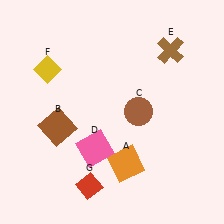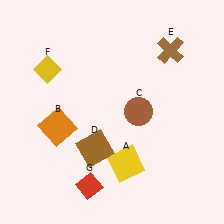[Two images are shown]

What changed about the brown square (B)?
In Image 1, B is brown. In Image 2, it changed to orange.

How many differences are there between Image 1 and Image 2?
There are 3 differences between the two images.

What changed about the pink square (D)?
In Image 1, D is pink. In Image 2, it changed to brown.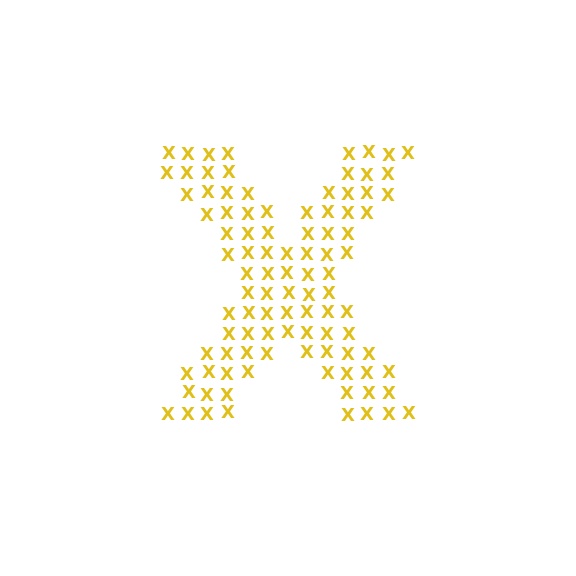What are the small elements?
The small elements are letter X's.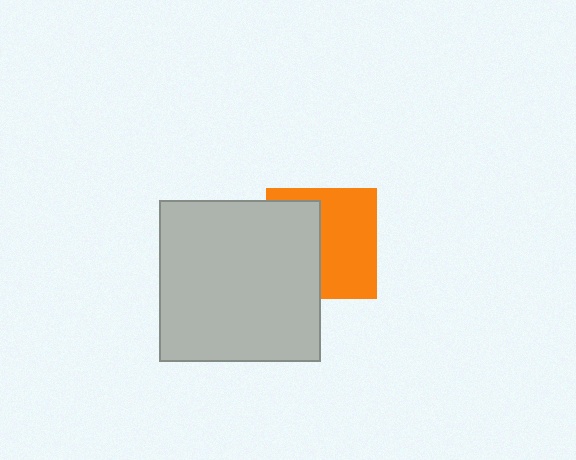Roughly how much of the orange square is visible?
About half of it is visible (roughly 55%).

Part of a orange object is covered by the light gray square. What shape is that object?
It is a square.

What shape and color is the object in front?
The object in front is a light gray square.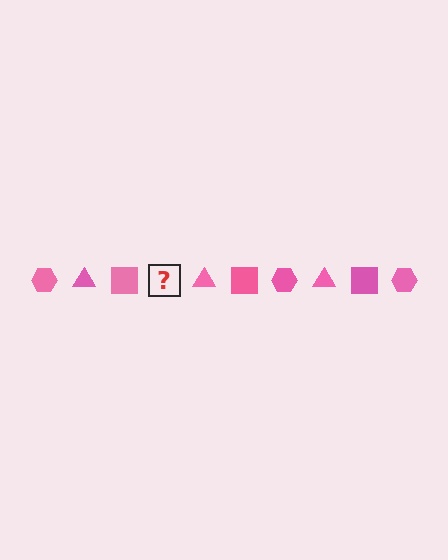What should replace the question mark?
The question mark should be replaced with a pink hexagon.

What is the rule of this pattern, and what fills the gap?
The rule is that the pattern cycles through hexagon, triangle, square shapes in pink. The gap should be filled with a pink hexagon.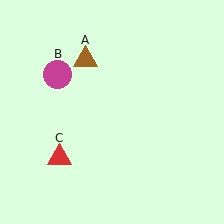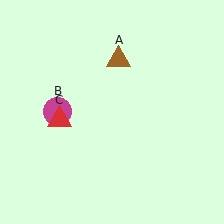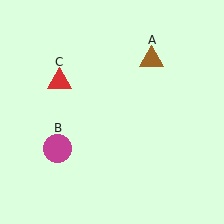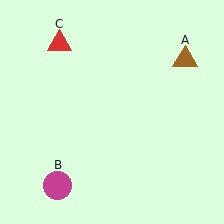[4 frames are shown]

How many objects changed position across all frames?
3 objects changed position: brown triangle (object A), magenta circle (object B), red triangle (object C).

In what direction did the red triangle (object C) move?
The red triangle (object C) moved up.